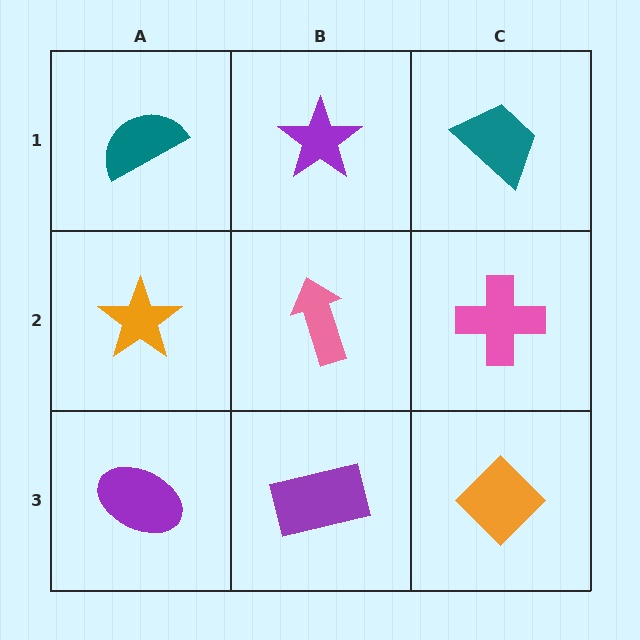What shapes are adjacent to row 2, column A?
A teal semicircle (row 1, column A), a purple ellipse (row 3, column A), a pink arrow (row 2, column B).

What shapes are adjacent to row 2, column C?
A teal trapezoid (row 1, column C), an orange diamond (row 3, column C), a pink arrow (row 2, column B).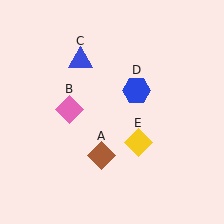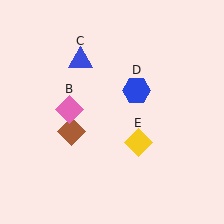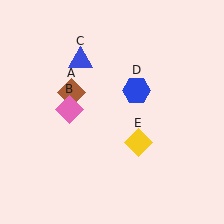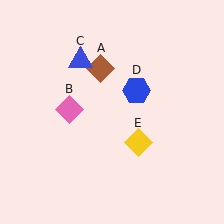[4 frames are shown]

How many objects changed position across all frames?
1 object changed position: brown diamond (object A).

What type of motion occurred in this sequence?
The brown diamond (object A) rotated clockwise around the center of the scene.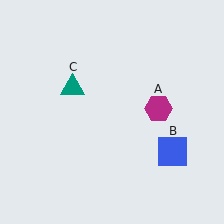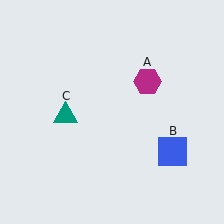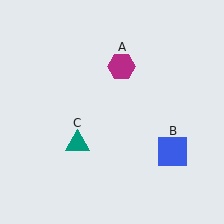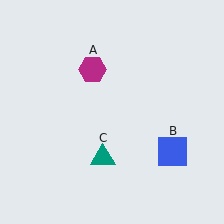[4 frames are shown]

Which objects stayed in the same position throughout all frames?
Blue square (object B) remained stationary.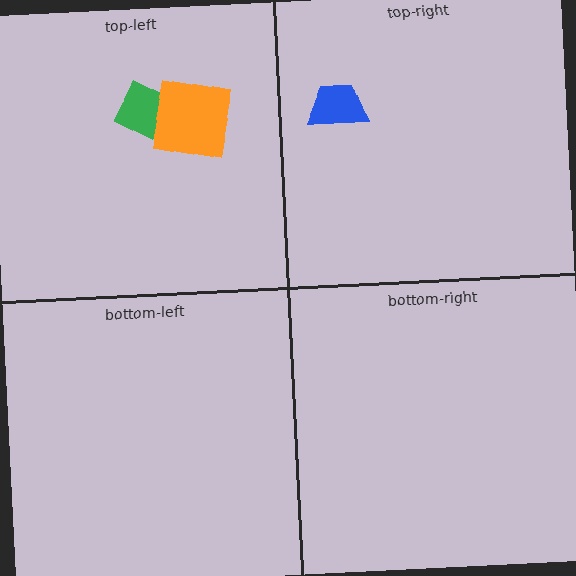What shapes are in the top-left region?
The green diamond, the orange square.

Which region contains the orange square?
The top-left region.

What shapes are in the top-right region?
The blue trapezoid.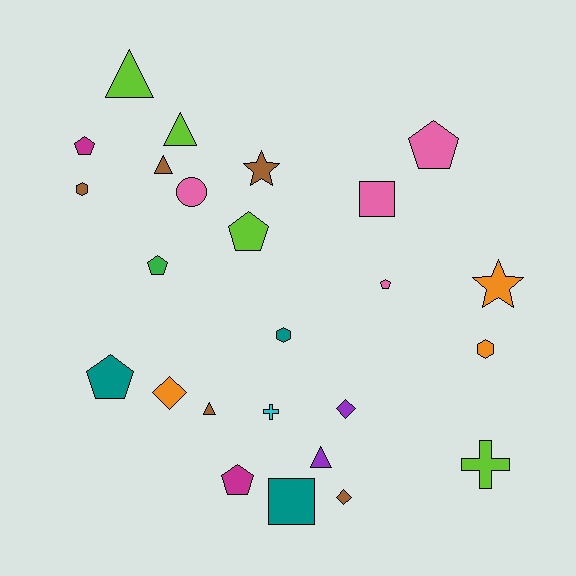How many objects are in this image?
There are 25 objects.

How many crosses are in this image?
There are 2 crosses.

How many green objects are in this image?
There is 1 green object.